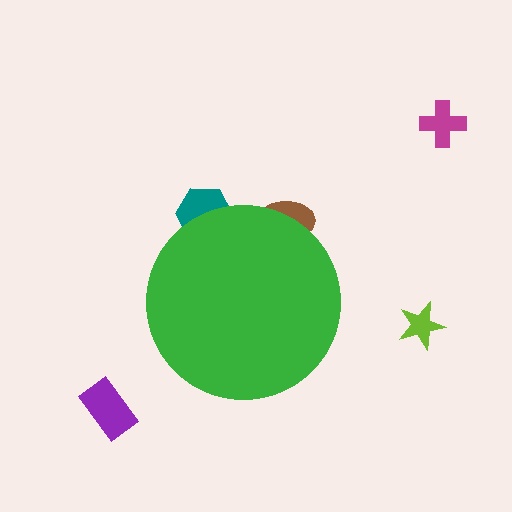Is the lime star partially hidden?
No, the lime star is fully visible.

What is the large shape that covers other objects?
A green circle.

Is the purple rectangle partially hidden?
No, the purple rectangle is fully visible.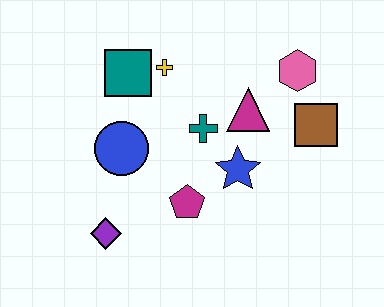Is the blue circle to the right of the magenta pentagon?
No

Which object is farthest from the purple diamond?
The pink hexagon is farthest from the purple diamond.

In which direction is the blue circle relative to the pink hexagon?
The blue circle is to the left of the pink hexagon.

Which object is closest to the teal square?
The yellow cross is closest to the teal square.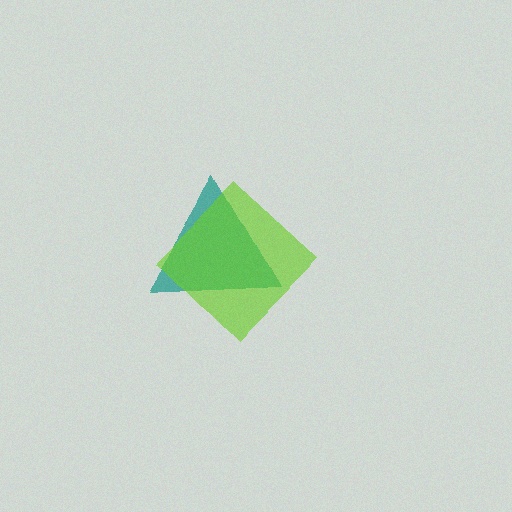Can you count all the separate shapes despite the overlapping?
Yes, there are 2 separate shapes.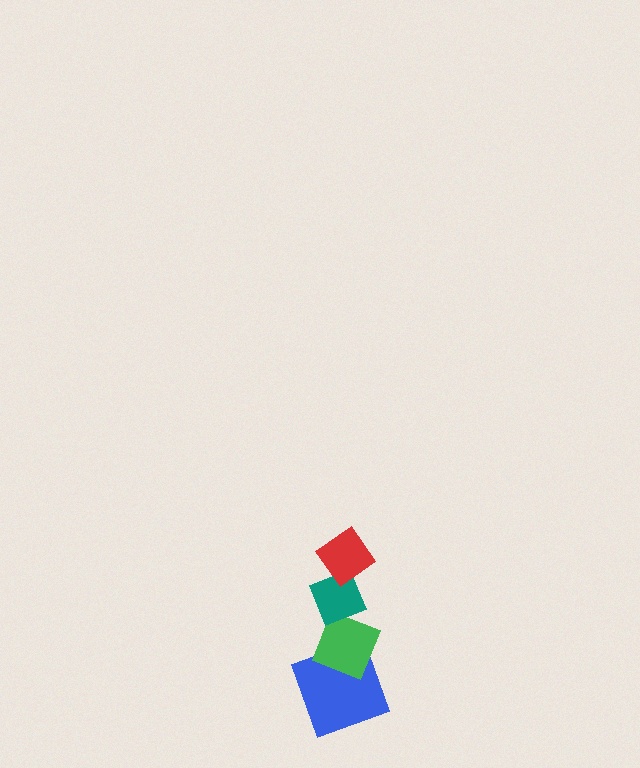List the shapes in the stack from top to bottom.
From top to bottom: the red diamond, the teal diamond, the green diamond, the blue square.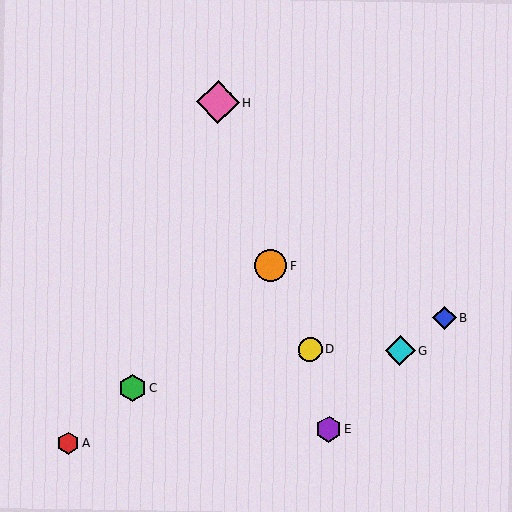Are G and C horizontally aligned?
No, G is at y≈350 and C is at y≈388.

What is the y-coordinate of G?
Object G is at y≈350.